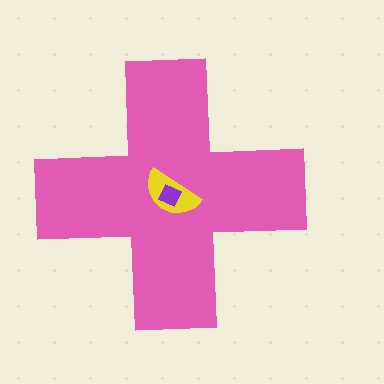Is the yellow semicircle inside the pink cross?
Yes.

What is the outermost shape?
The pink cross.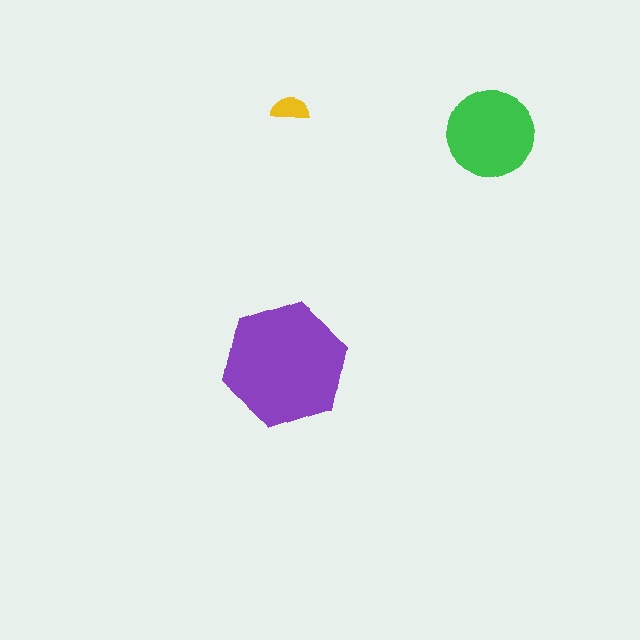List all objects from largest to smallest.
The purple hexagon, the green circle, the yellow semicircle.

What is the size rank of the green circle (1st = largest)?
2nd.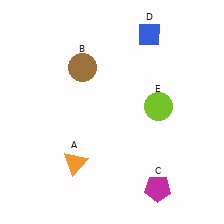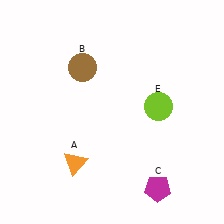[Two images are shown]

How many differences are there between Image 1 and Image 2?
There is 1 difference between the two images.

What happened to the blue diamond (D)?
The blue diamond (D) was removed in Image 2. It was in the top-right area of Image 1.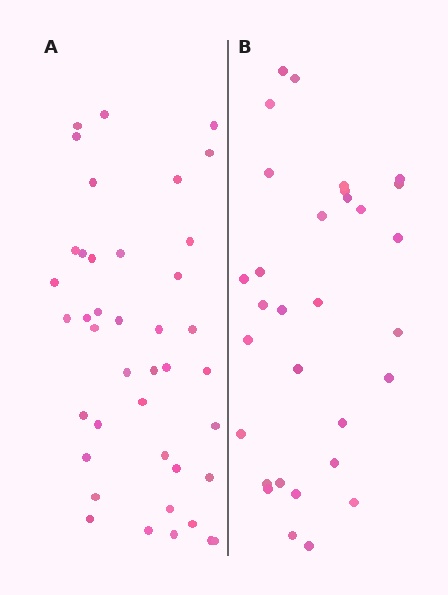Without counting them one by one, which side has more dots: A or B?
Region A (the left region) has more dots.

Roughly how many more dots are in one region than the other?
Region A has roughly 10 or so more dots than region B.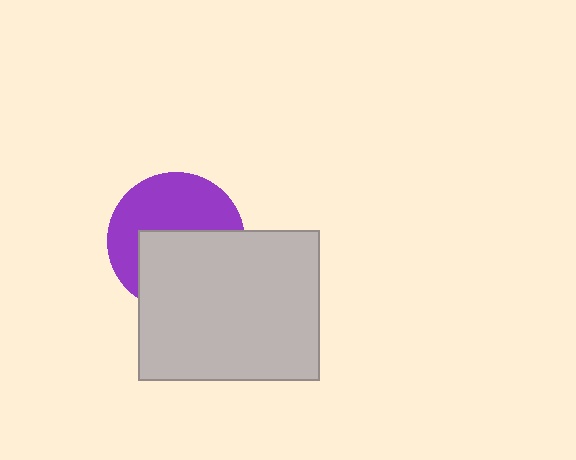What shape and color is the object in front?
The object in front is a light gray rectangle.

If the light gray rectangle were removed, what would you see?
You would see the complete purple circle.